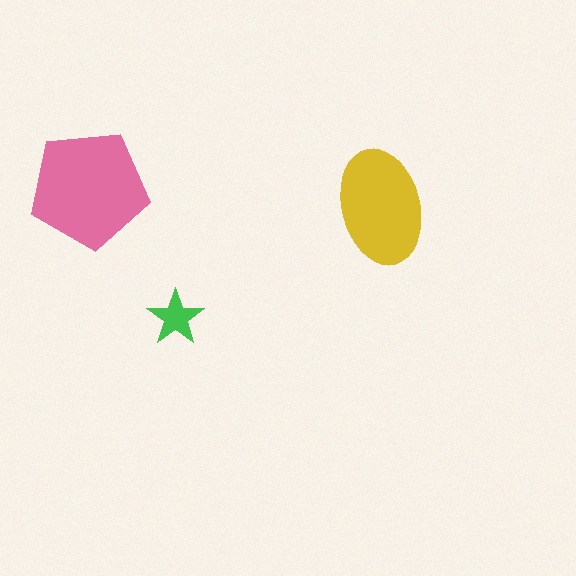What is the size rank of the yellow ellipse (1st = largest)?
2nd.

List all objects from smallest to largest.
The green star, the yellow ellipse, the pink pentagon.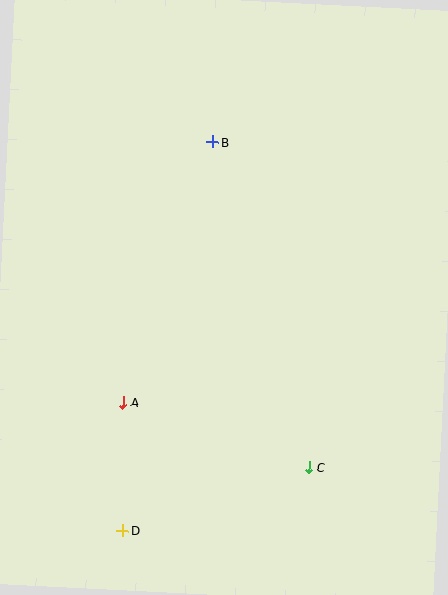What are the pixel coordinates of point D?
Point D is at (123, 530).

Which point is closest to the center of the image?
Point A at (123, 402) is closest to the center.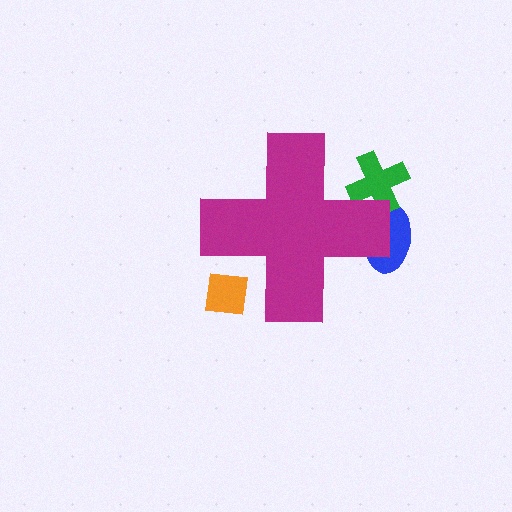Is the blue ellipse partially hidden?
Yes, the blue ellipse is partially hidden behind the magenta cross.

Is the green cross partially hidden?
Yes, the green cross is partially hidden behind the magenta cross.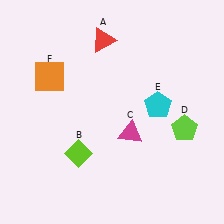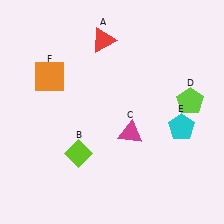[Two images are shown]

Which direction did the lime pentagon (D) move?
The lime pentagon (D) moved up.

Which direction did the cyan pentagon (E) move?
The cyan pentagon (E) moved right.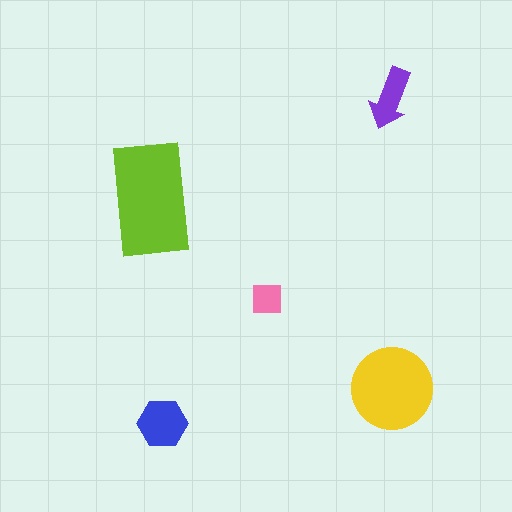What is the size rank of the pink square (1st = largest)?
5th.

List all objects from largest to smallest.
The lime rectangle, the yellow circle, the blue hexagon, the purple arrow, the pink square.